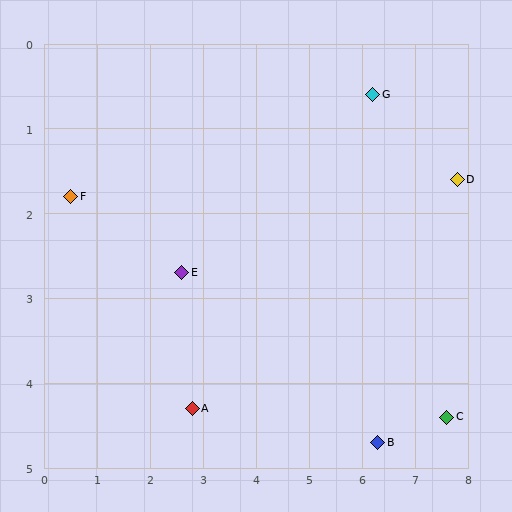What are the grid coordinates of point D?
Point D is at approximately (7.8, 1.6).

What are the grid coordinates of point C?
Point C is at approximately (7.6, 4.4).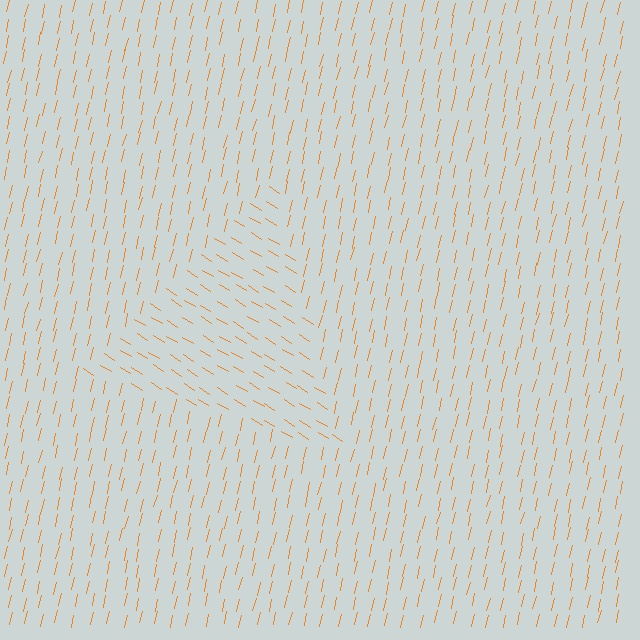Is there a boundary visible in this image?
Yes, there is a texture boundary formed by a change in line orientation.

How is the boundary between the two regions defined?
The boundary is defined purely by a change in line orientation (approximately 71 degrees difference). All lines are the same color and thickness.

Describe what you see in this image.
The image is filled with small orange line segments. A triangle region in the image has lines oriented differently from the surrounding lines, creating a visible texture boundary.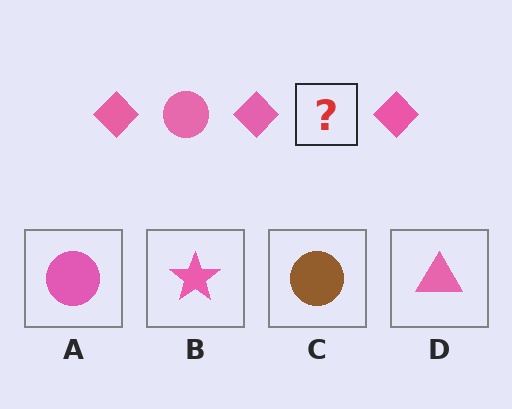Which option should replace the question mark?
Option A.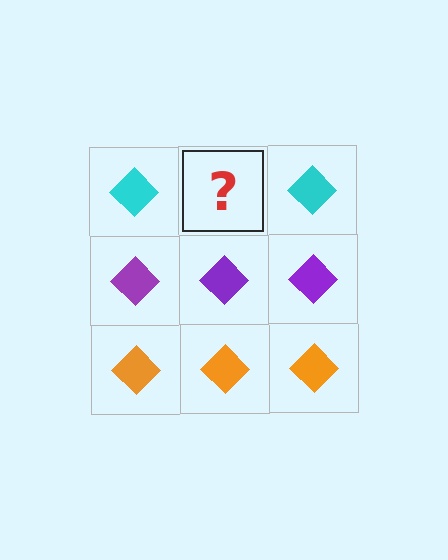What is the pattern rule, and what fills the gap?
The rule is that each row has a consistent color. The gap should be filled with a cyan diamond.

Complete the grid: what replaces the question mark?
The question mark should be replaced with a cyan diamond.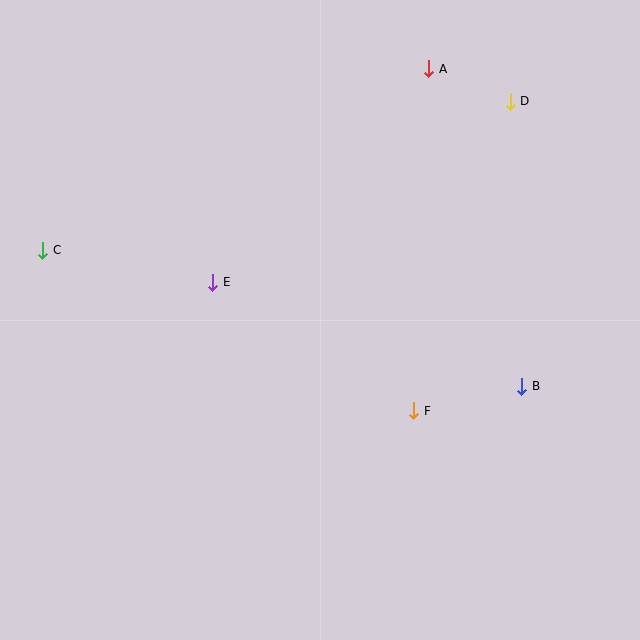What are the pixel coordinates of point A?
Point A is at (429, 69).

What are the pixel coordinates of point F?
Point F is at (414, 411).